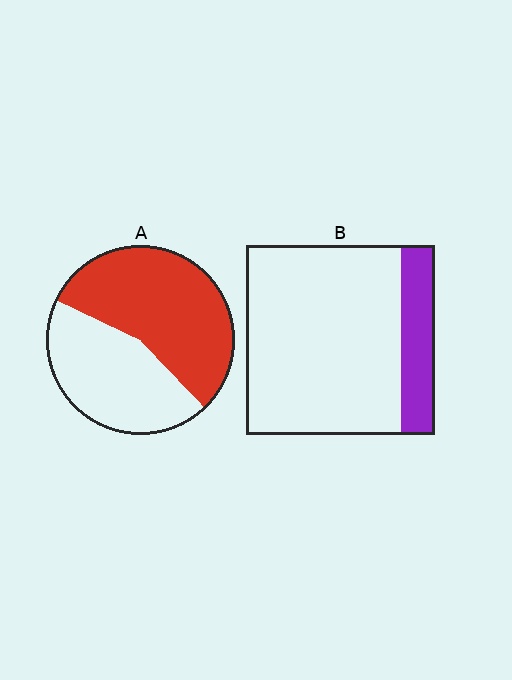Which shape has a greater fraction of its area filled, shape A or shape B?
Shape A.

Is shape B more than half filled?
No.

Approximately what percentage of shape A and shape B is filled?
A is approximately 55% and B is approximately 20%.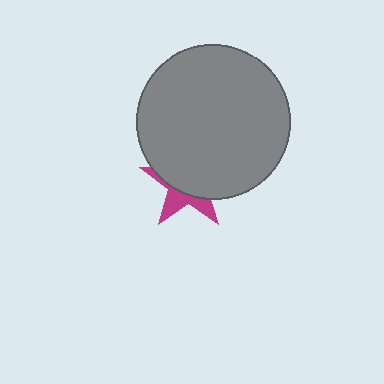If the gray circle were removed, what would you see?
You would see the complete magenta star.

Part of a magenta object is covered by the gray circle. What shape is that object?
It is a star.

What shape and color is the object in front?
The object in front is a gray circle.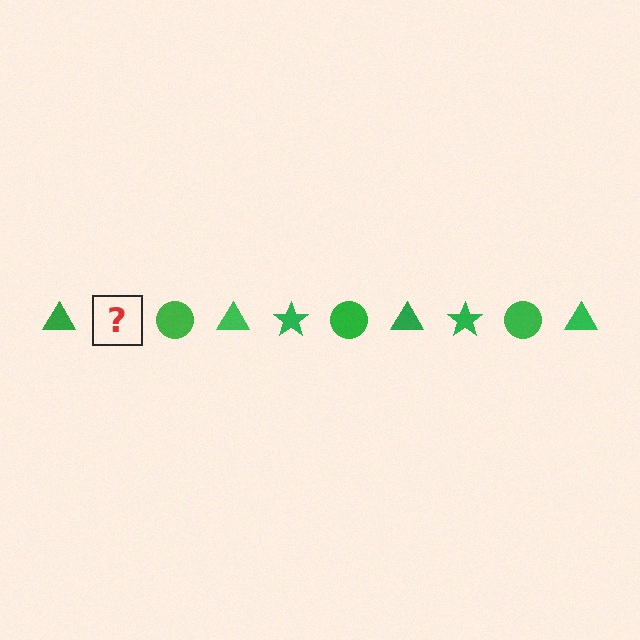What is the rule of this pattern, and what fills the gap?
The rule is that the pattern cycles through triangle, star, circle shapes in green. The gap should be filled with a green star.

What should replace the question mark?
The question mark should be replaced with a green star.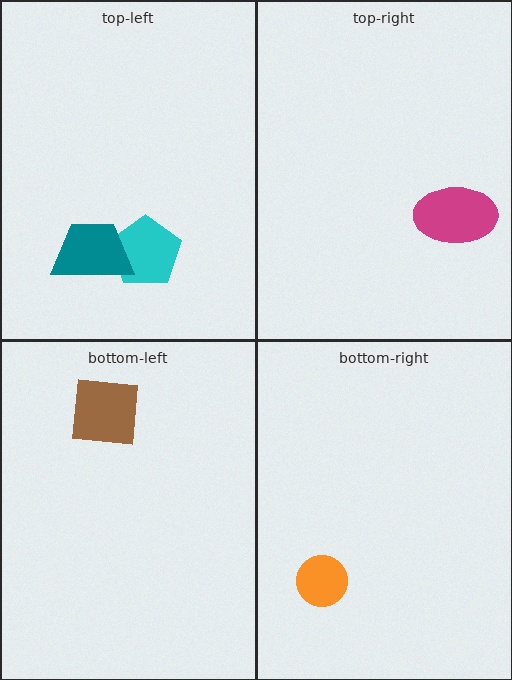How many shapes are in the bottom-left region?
1.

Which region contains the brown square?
The bottom-left region.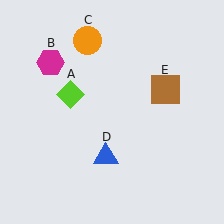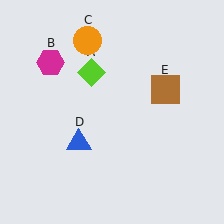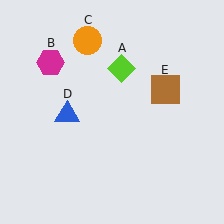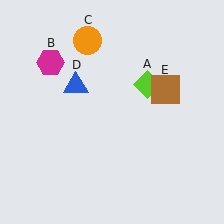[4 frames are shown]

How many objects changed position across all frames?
2 objects changed position: lime diamond (object A), blue triangle (object D).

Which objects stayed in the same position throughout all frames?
Magenta hexagon (object B) and orange circle (object C) and brown square (object E) remained stationary.